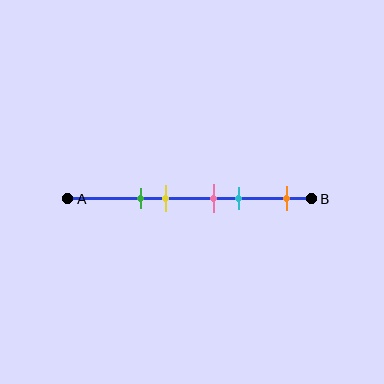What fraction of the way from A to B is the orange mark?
The orange mark is approximately 90% (0.9) of the way from A to B.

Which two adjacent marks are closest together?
The pink and cyan marks are the closest adjacent pair.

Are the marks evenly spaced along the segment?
No, the marks are not evenly spaced.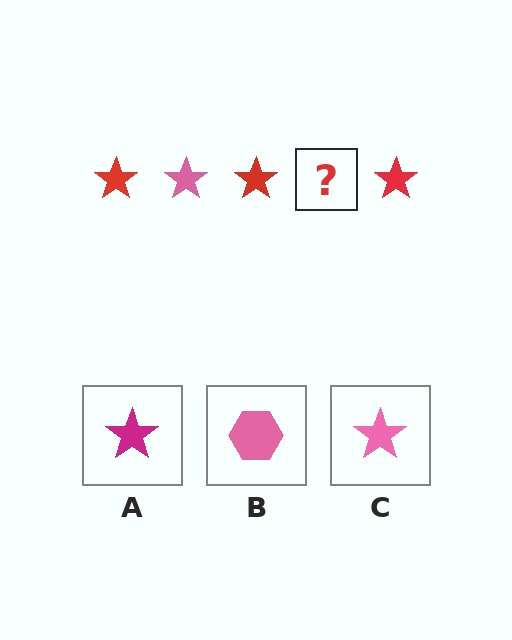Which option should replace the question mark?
Option C.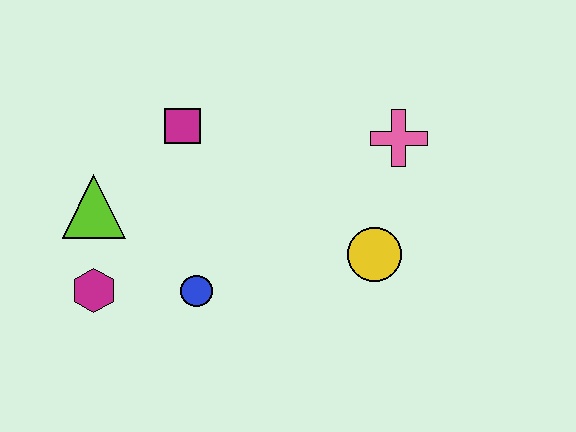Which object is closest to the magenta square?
The lime triangle is closest to the magenta square.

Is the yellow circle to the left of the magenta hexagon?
No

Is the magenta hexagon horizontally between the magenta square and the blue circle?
No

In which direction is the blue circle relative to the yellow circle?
The blue circle is to the left of the yellow circle.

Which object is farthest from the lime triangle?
The pink cross is farthest from the lime triangle.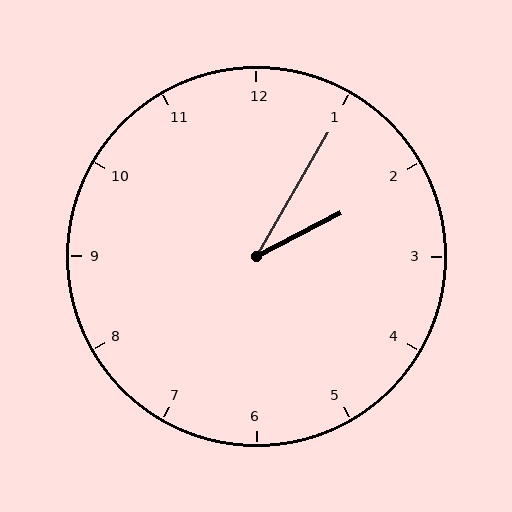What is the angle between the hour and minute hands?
Approximately 32 degrees.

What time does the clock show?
2:05.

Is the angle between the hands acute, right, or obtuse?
It is acute.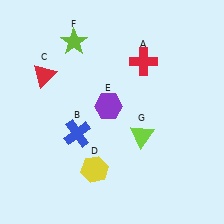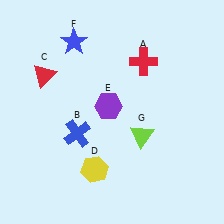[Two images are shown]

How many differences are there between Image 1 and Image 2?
There is 1 difference between the two images.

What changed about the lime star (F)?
In Image 1, F is lime. In Image 2, it changed to blue.